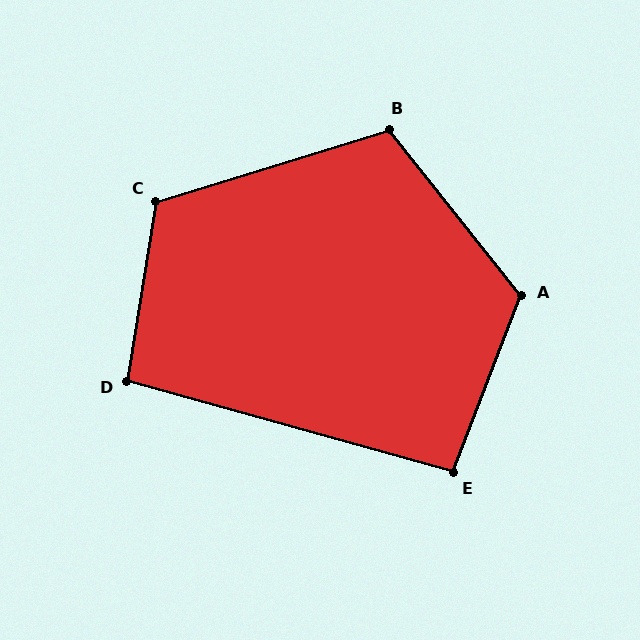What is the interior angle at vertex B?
Approximately 111 degrees (obtuse).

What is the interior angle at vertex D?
Approximately 96 degrees (obtuse).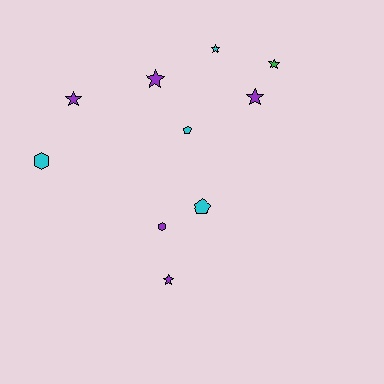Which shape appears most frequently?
Star, with 6 objects.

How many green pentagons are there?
There are no green pentagons.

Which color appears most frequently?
Purple, with 5 objects.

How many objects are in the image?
There are 10 objects.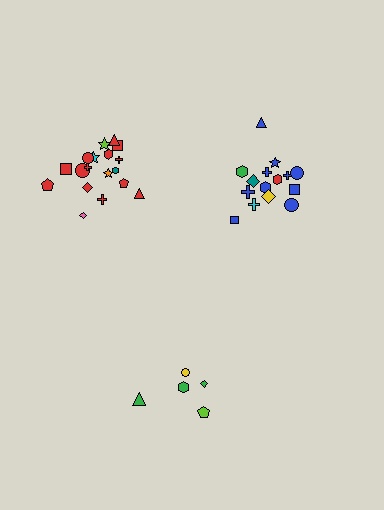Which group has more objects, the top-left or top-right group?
The top-left group.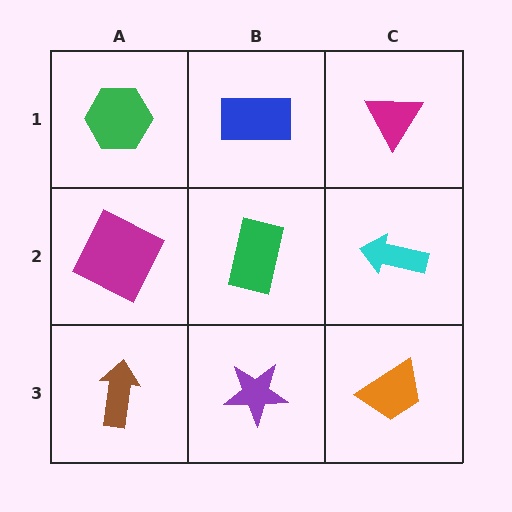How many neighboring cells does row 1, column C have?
2.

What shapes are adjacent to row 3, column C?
A cyan arrow (row 2, column C), a purple star (row 3, column B).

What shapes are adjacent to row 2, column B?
A blue rectangle (row 1, column B), a purple star (row 3, column B), a magenta square (row 2, column A), a cyan arrow (row 2, column C).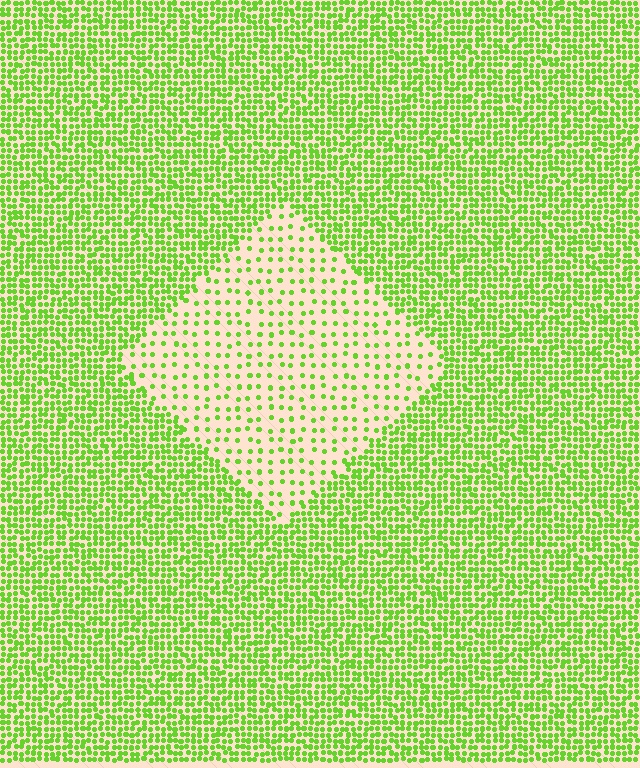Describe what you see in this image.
The image contains small lime elements arranged at two different densities. A diamond-shaped region is visible where the elements are less densely packed than the surrounding area.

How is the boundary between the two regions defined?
The boundary is defined by a change in element density (approximately 3.0x ratio). All elements are the same color, size, and shape.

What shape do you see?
I see a diamond.